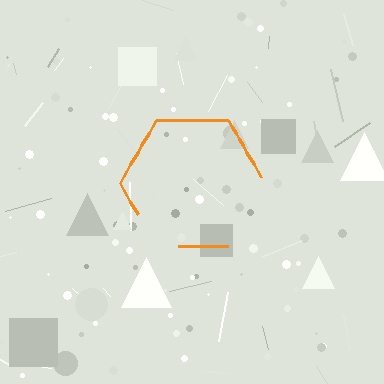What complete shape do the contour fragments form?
The contour fragments form a hexagon.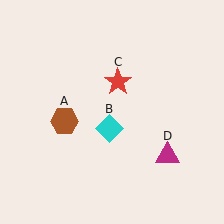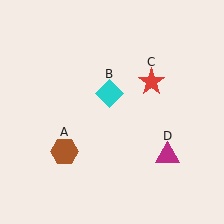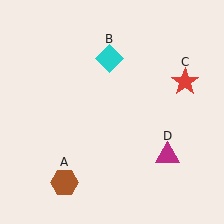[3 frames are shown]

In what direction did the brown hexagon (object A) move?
The brown hexagon (object A) moved down.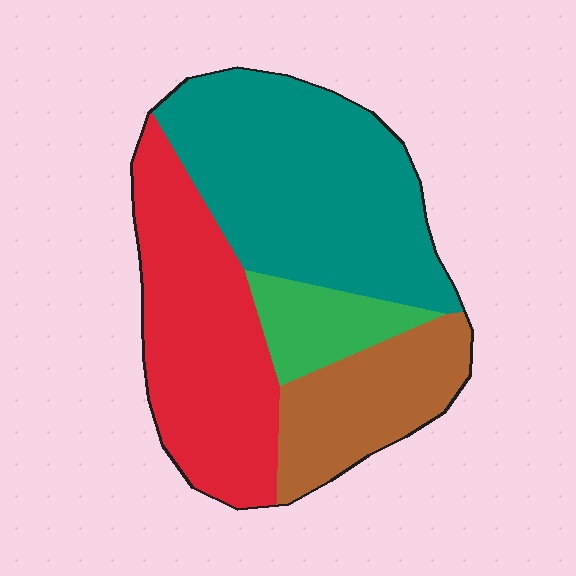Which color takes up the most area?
Teal, at roughly 40%.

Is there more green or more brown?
Brown.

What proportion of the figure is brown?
Brown covers around 20% of the figure.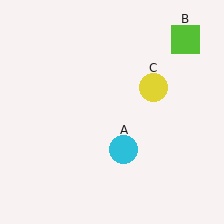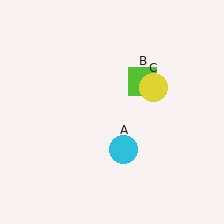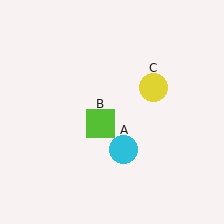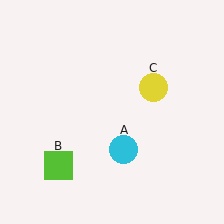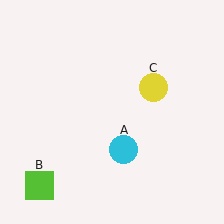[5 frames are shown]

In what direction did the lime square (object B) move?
The lime square (object B) moved down and to the left.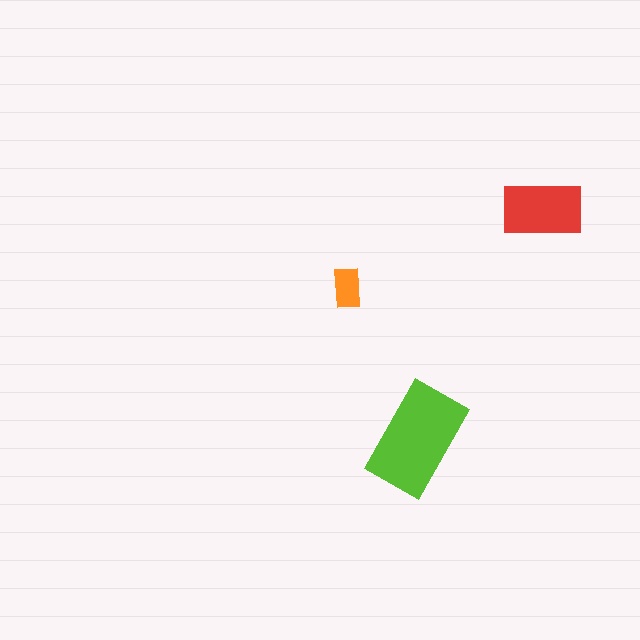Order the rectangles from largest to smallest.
the lime one, the red one, the orange one.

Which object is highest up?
The red rectangle is topmost.